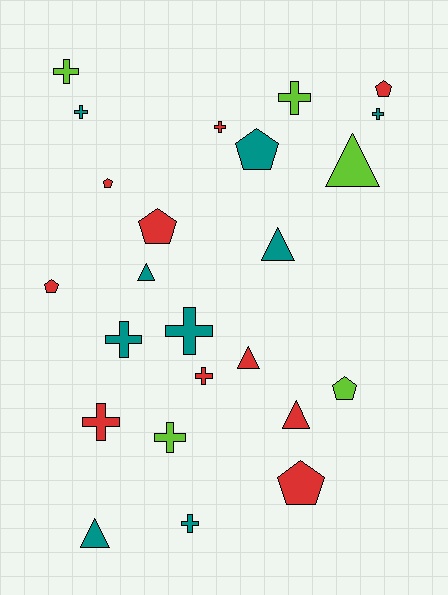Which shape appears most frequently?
Cross, with 11 objects.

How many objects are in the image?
There are 24 objects.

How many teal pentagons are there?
There is 1 teal pentagon.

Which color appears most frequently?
Red, with 10 objects.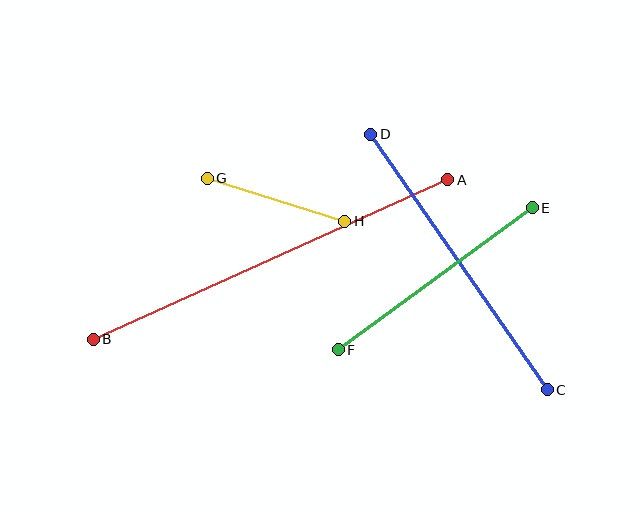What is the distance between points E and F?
The distance is approximately 240 pixels.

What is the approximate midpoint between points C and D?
The midpoint is at approximately (459, 262) pixels.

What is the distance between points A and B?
The distance is approximately 389 pixels.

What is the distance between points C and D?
The distance is approximately 311 pixels.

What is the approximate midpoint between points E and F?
The midpoint is at approximately (435, 279) pixels.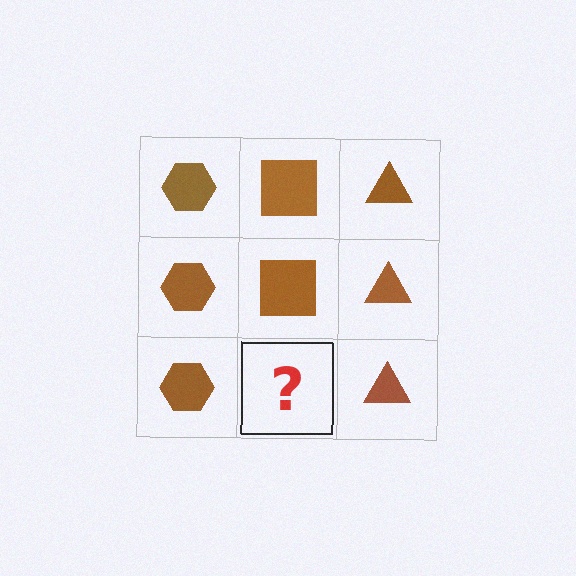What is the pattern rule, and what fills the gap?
The rule is that each column has a consistent shape. The gap should be filled with a brown square.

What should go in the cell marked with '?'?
The missing cell should contain a brown square.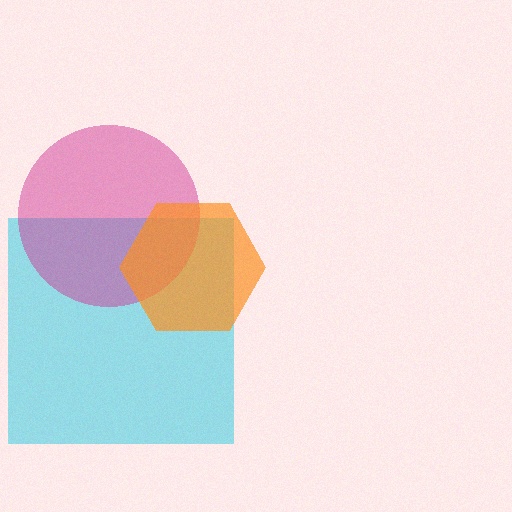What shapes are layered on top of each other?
The layered shapes are: a cyan square, a magenta circle, an orange hexagon.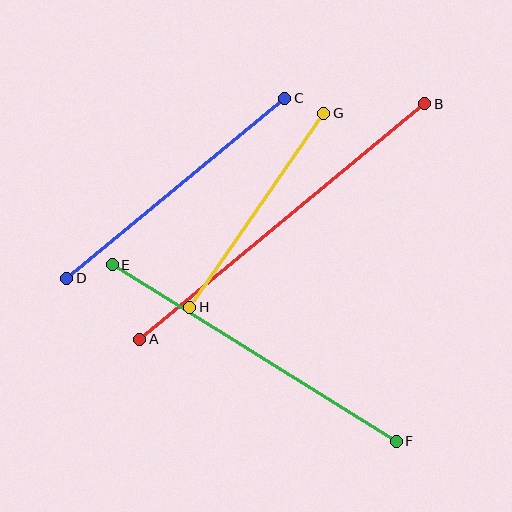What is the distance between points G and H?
The distance is approximately 236 pixels.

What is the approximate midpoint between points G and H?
The midpoint is at approximately (257, 210) pixels.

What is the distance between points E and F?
The distance is approximately 334 pixels.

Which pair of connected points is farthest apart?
Points A and B are farthest apart.